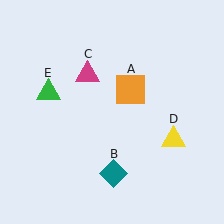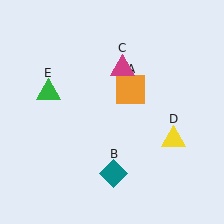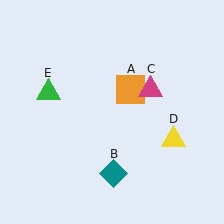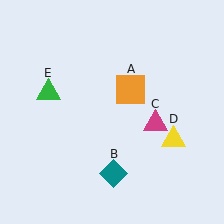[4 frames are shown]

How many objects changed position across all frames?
1 object changed position: magenta triangle (object C).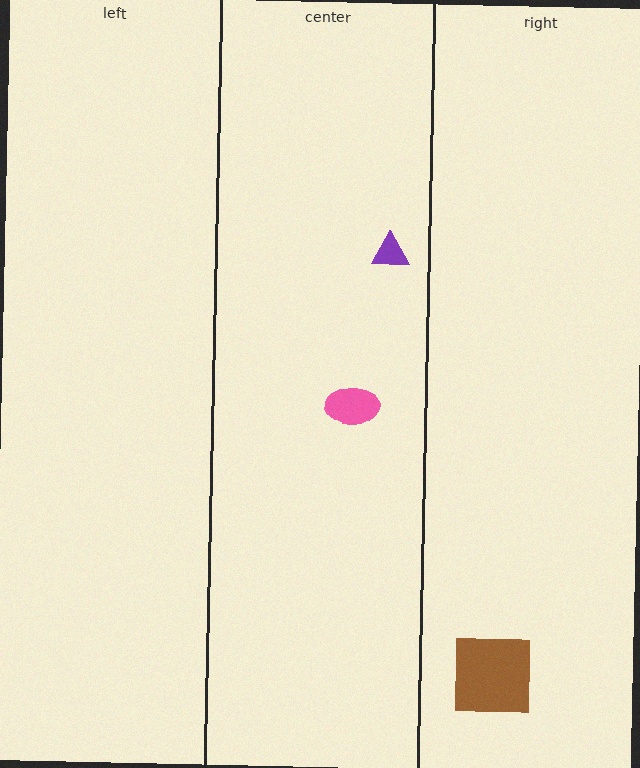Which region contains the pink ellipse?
The center region.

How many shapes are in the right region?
1.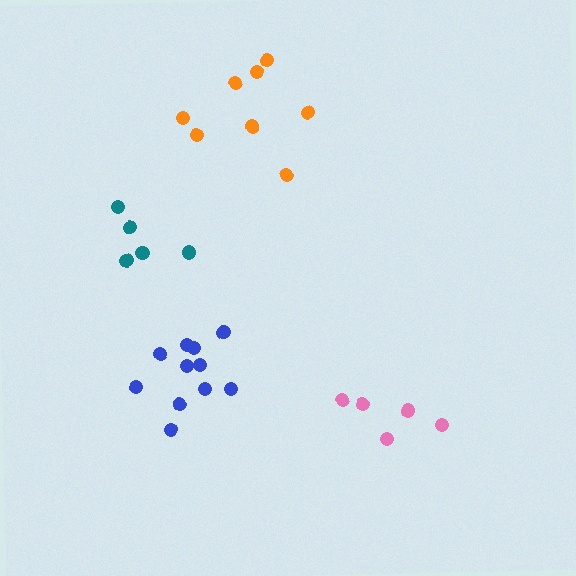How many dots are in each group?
Group 1: 5 dots, Group 2: 5 dots, Group 3: 11 dots, Group 4: 8 dots (29 total).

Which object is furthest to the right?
The pink cluster is rightmost.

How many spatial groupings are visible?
There are 4 spatial groupings.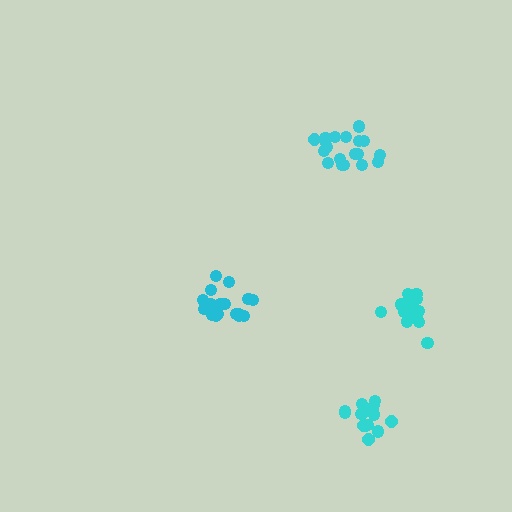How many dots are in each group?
Group 1: 17 dots, Group 2: 19 dots, Group 3: 15 dots, Group 4: 17 dots (68 total).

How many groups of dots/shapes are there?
There are 4 groups.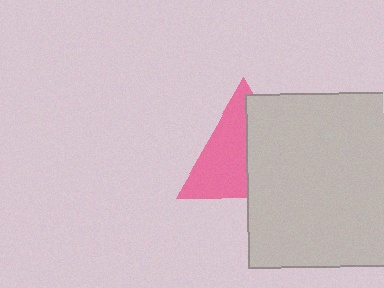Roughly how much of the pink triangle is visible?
About half of it is visible (roughly 52%).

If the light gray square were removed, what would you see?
You would see the complete pink triangle.